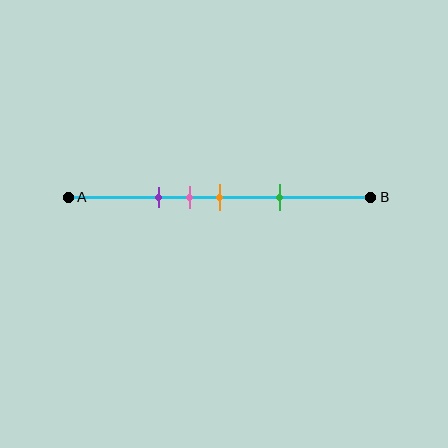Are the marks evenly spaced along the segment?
No, the marks are not evenly spaced.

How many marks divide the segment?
There are 4 marks dividing the segment.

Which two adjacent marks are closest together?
The pink and orange marks are the closest adjacent pair.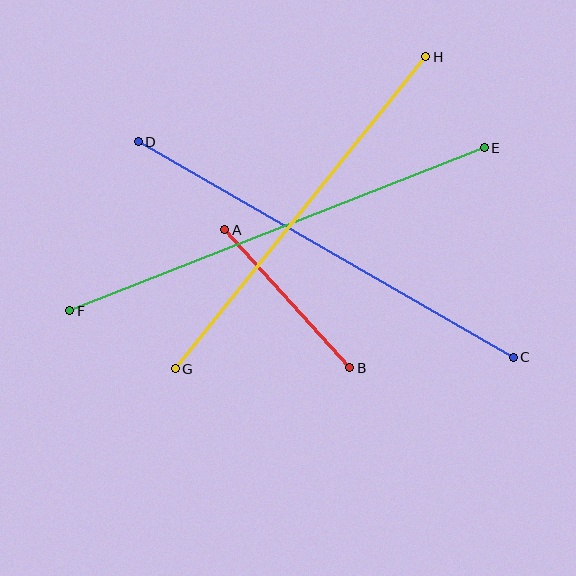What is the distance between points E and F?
The distance is approximately 445 pixels.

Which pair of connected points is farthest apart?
Points E and F are farthest apart.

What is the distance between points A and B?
The distance is approximately 186 pixels.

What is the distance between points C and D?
The distance is approximately 433 pixels.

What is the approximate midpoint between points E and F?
The midpoint is at approximately (277, 229) pixels.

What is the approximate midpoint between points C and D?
The midpoint is at approximately (326, 249) pixels.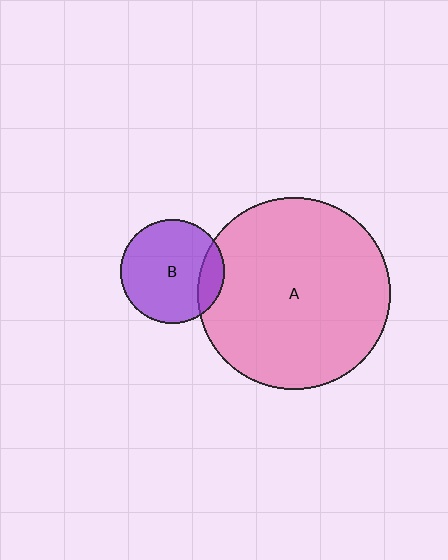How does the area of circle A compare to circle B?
Approximately 3.4 times.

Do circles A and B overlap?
Yes.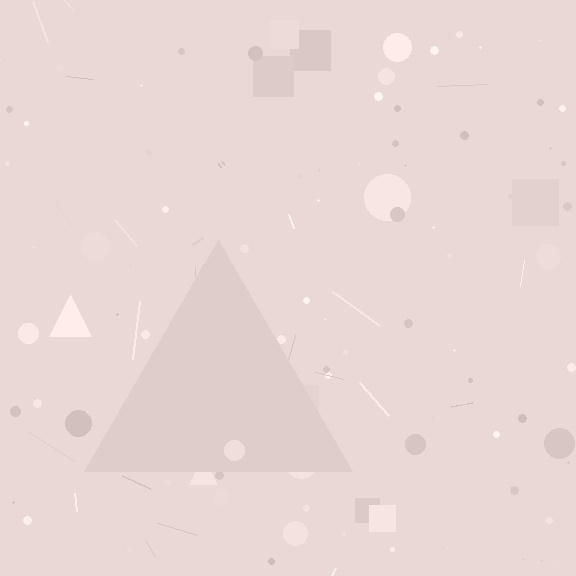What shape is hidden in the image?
A triangle is hidden in the image.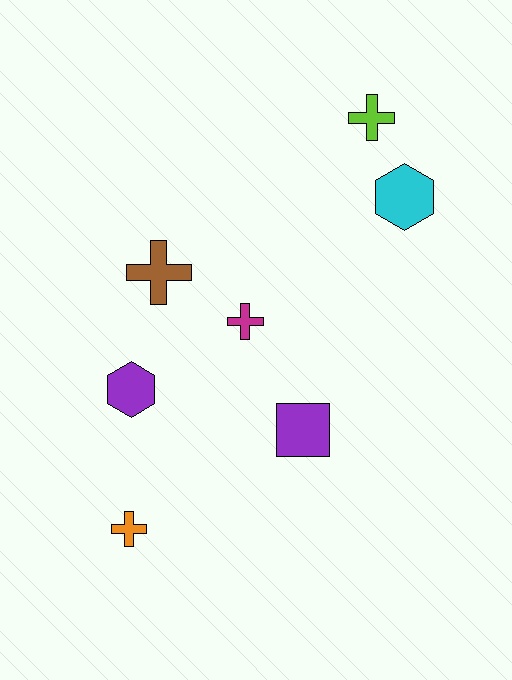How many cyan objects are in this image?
There is 1 cyan object.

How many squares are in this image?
There is 1 square.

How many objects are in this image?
There are 7 objects.